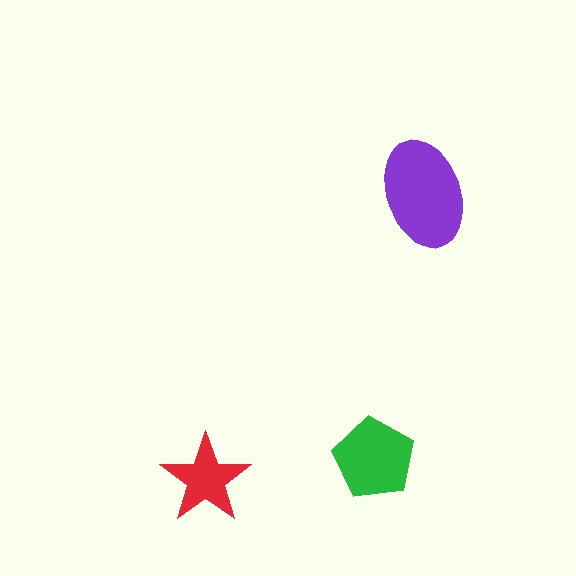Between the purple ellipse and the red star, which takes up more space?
The purple ellipse.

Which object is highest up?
The purple ellipse is topmost.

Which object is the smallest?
The red star.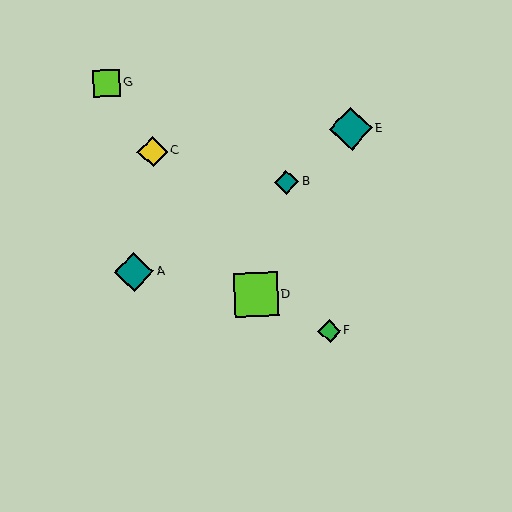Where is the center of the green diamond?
The center of the green diamond is at (329, 331).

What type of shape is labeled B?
Shape B is a teal diamond.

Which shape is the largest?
The lime square (labeled D) is the largest.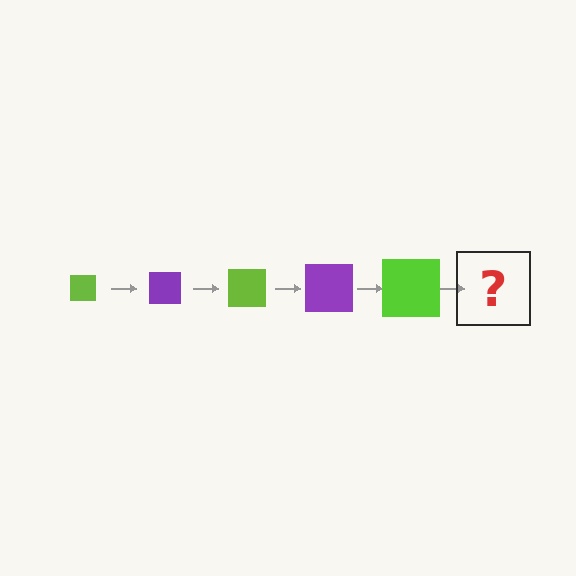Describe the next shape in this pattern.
It should be a purple square, larger than the previous one.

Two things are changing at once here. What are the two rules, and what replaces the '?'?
The two rules are that the square grows larger each step and the color cycles through lime and purple. The '?' should be a purple square, larger than the previous one.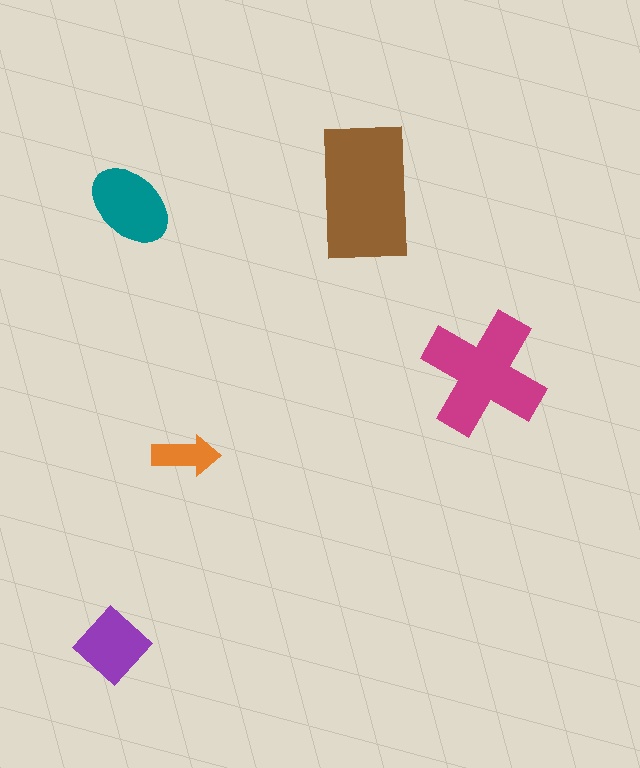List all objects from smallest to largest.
The orange arrow, the purple diamond, the teal ellipse, the magenta cross, the brown rectangle.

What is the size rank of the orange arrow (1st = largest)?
5th.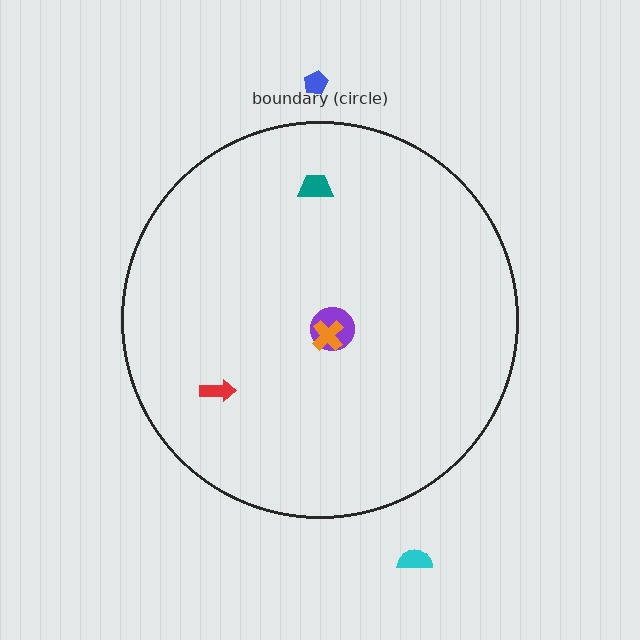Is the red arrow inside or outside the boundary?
Inside.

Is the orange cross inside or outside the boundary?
Inside.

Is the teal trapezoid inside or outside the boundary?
Inside.